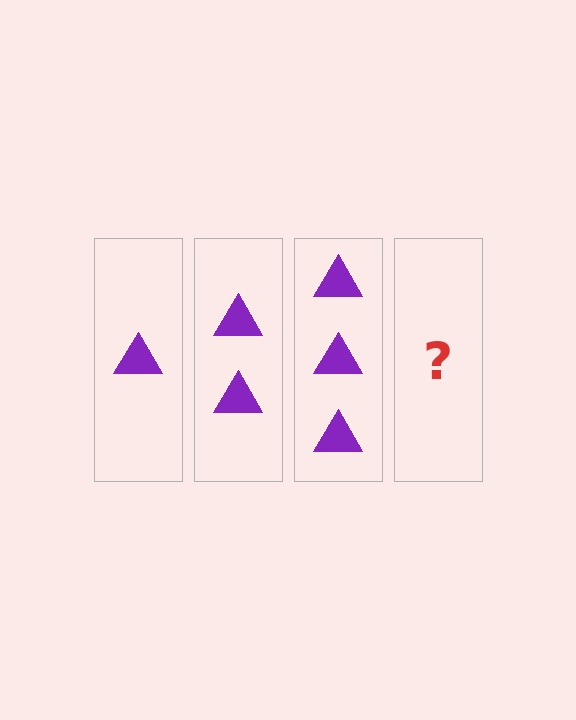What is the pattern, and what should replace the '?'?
The pattern is that each step adds one more triangle. The '?' should be 4 triangles.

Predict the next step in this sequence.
The next step is 4 triangles.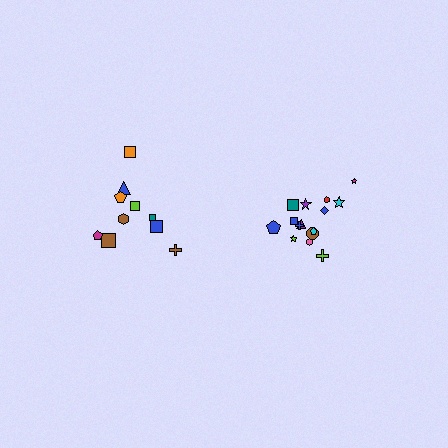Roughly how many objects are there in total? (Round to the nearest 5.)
Roughly 25 objects in total.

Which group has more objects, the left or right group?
The right group.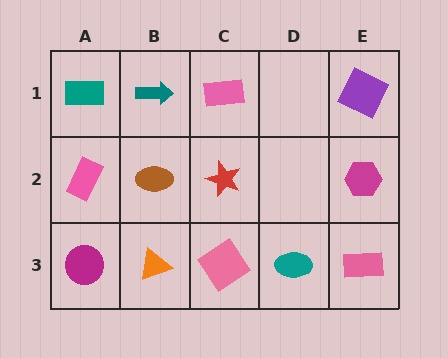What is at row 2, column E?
A magenta hexagon.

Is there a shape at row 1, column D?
No, that cell is empty.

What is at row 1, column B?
A teal arrow.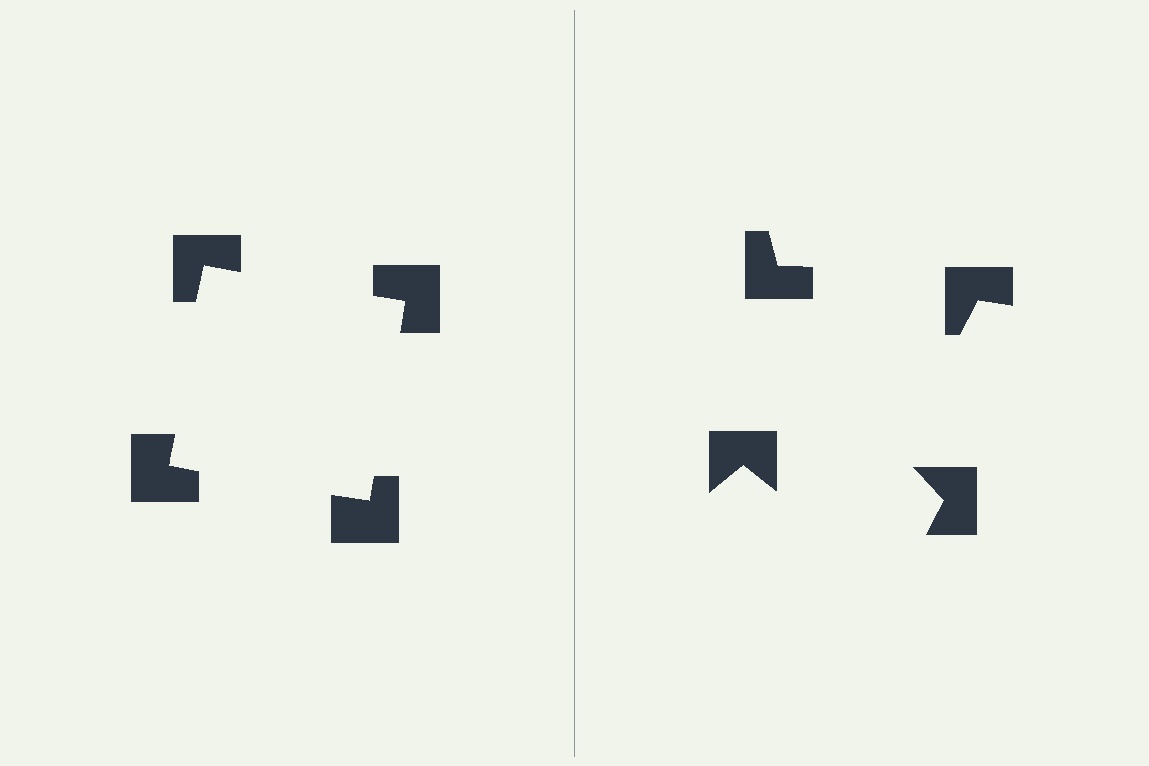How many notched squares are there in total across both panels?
8 — 4 on each side.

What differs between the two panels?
The notched squares are positioned identically on both sides; only the wedge orientations differ. On the left they align to a square; on the right they are misaligned.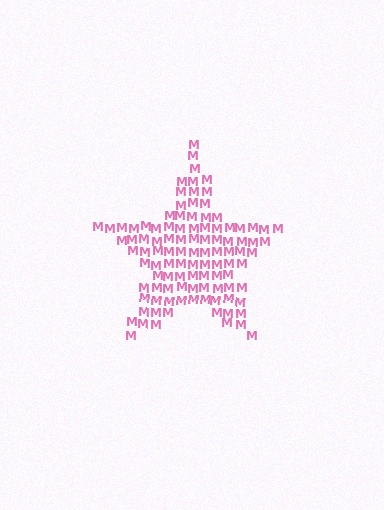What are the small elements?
The small elements are letter M's.